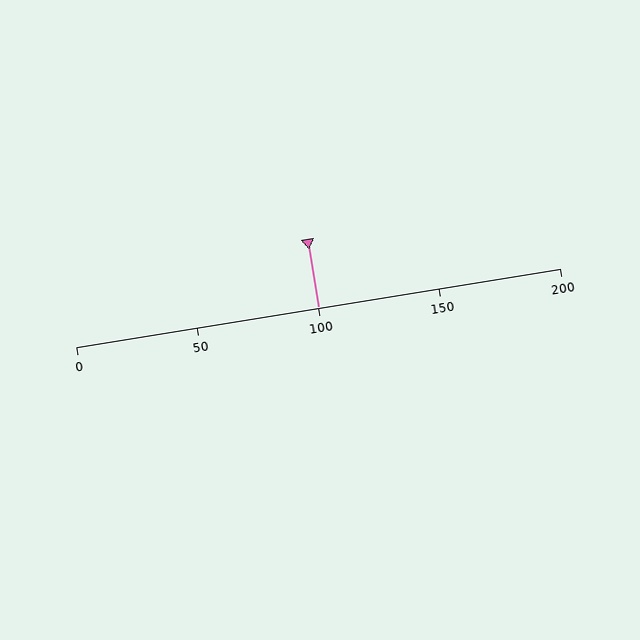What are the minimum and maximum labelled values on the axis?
The axis runs from 0 to 200.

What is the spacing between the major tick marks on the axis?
The major ticks are spaced 50 apart.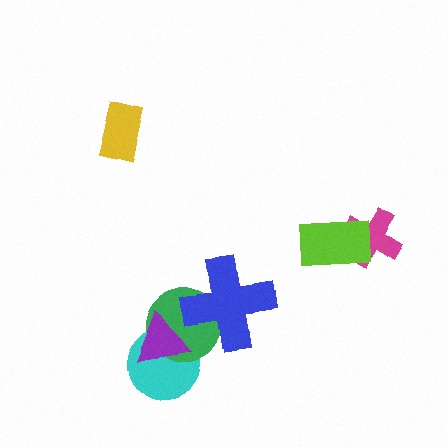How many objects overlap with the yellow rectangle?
0 objects overlap with the yellow rectangle.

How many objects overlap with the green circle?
3 objects overlap with the green circle.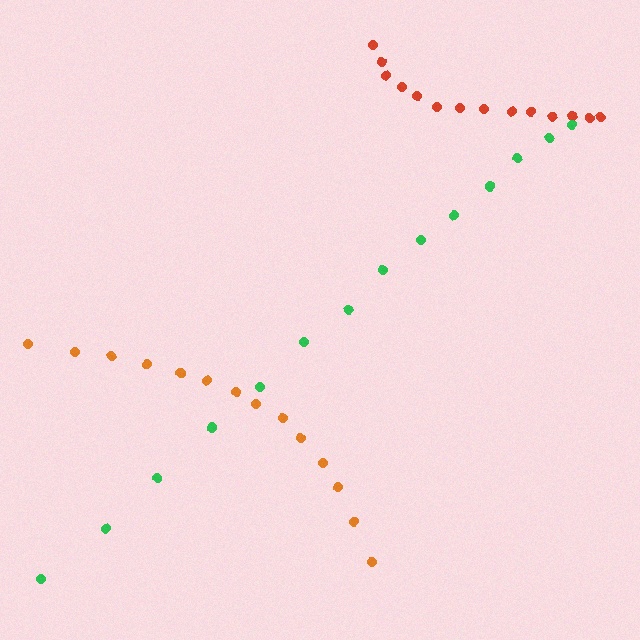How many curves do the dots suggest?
There are 3 distinct paths.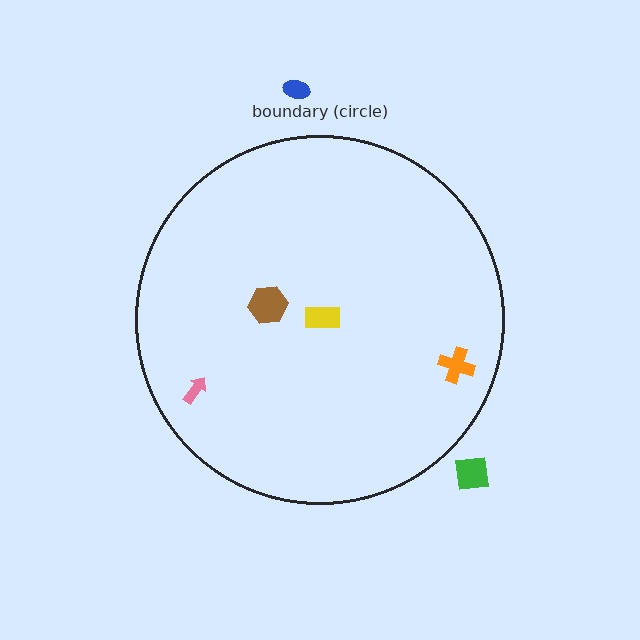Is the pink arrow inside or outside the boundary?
Inside.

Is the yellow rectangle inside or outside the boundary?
Inside.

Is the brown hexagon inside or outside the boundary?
Inside.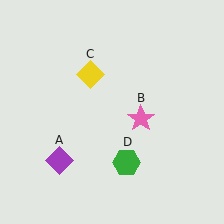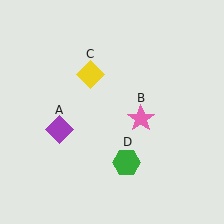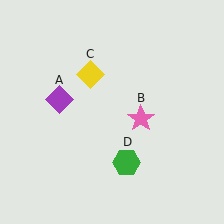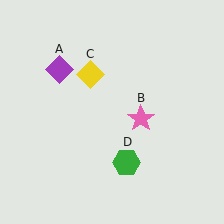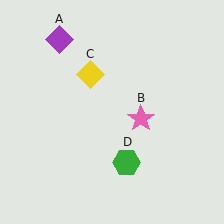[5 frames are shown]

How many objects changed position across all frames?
1 object changed position: purple diamond (object A).